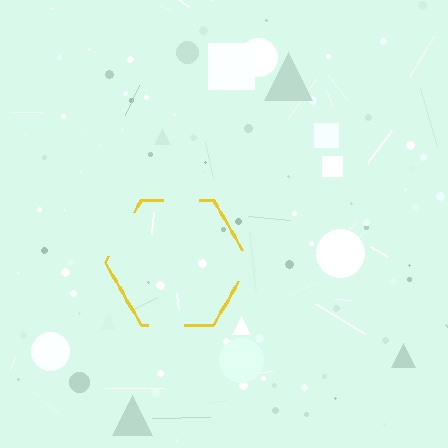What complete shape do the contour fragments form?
The contour fragments form a hexagon.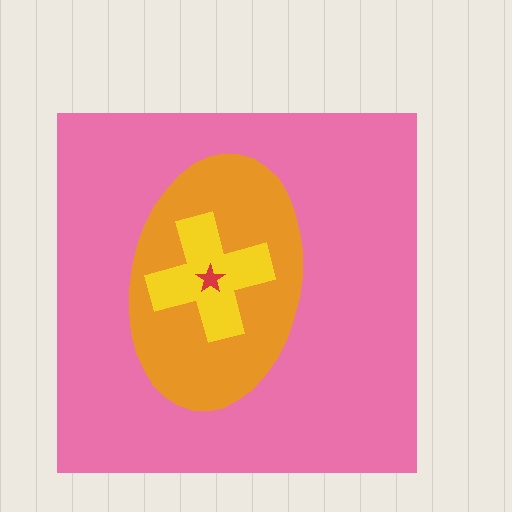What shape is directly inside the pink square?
The orange ellipse.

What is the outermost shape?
The pink square.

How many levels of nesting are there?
4.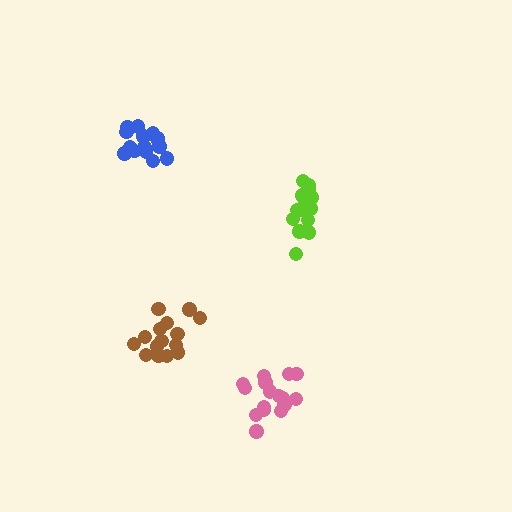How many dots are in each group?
Group 1: 16 dots, Group 2: 15 dots, Group 3: 15 dots, Group 4: 16 dots (62 total).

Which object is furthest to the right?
The lime cluster is rightmost.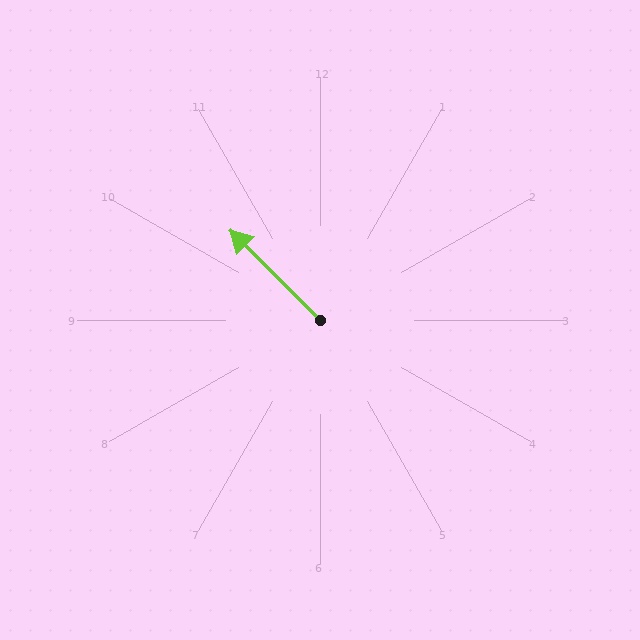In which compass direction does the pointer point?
Northwest.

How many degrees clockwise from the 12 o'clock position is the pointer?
Approximately 315 degrees.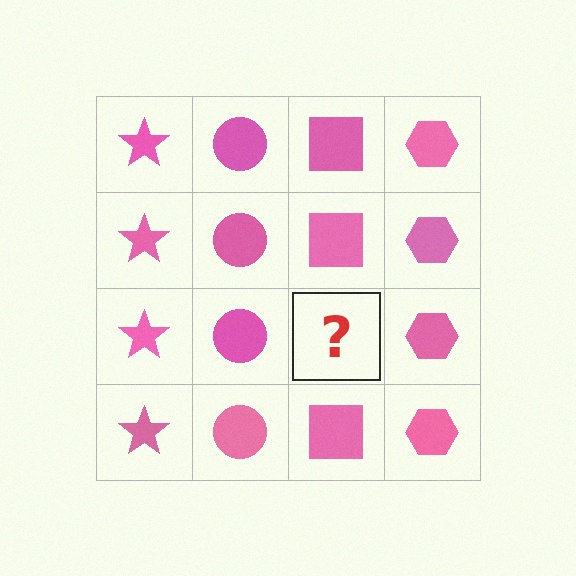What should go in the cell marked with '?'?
The missing cell should contain a pink square.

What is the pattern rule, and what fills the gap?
The rule is that each column has a consistent shape. The gap should be filled with a pink square.